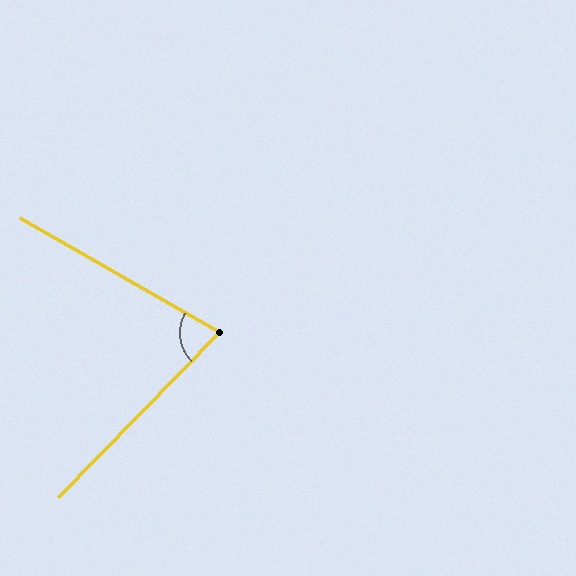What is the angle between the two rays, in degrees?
Approximately 75 degrees.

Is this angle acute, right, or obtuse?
It is acute.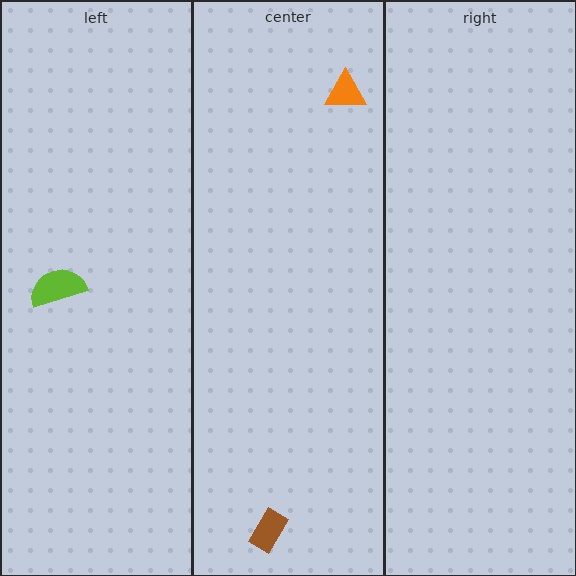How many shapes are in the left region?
1.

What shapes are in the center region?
The orange triangle, the brown rectangle.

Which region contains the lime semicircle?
The left region.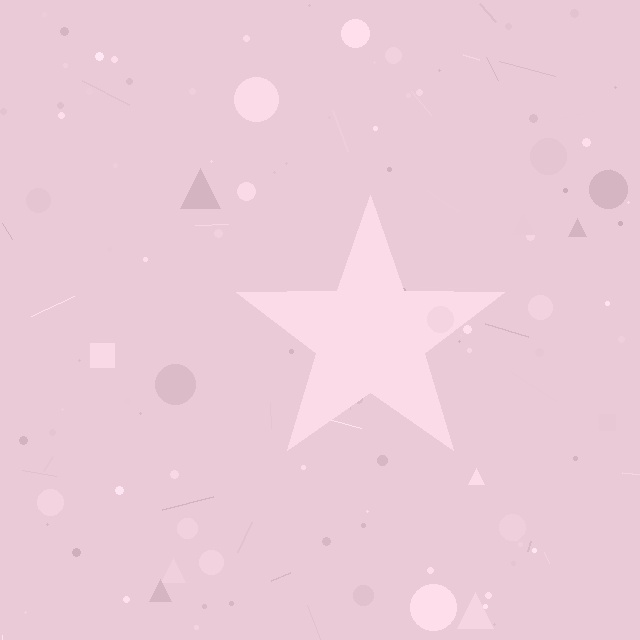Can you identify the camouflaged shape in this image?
The camouflaged shape is a star.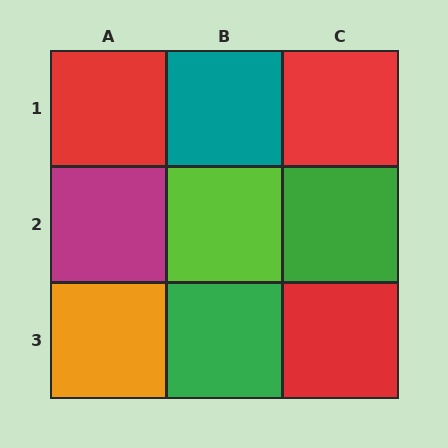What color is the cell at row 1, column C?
Red.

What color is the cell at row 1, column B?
Teal.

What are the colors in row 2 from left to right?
Magenta, lime, green.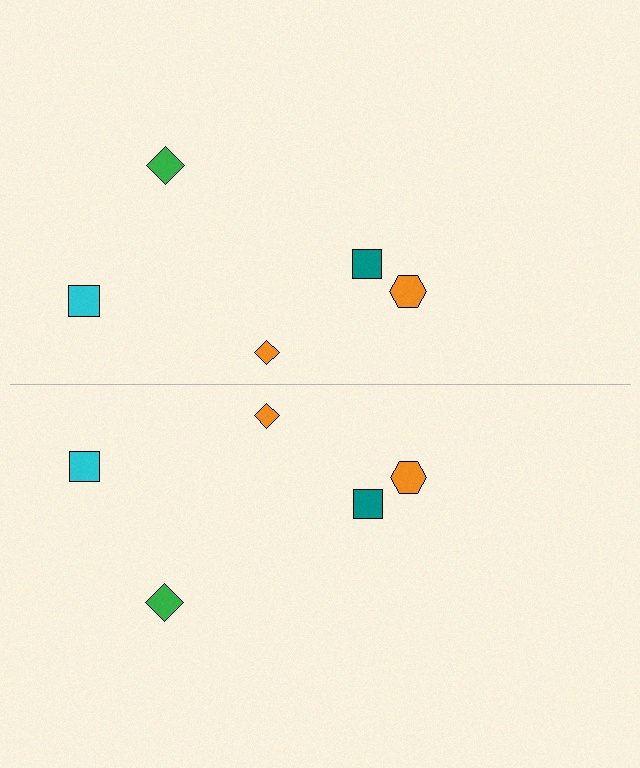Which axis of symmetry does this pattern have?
The pattern has a horizontal axis of symmetry running through the center of the image.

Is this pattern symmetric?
Yes, this pattern has bilateral (reflection) symmetry.